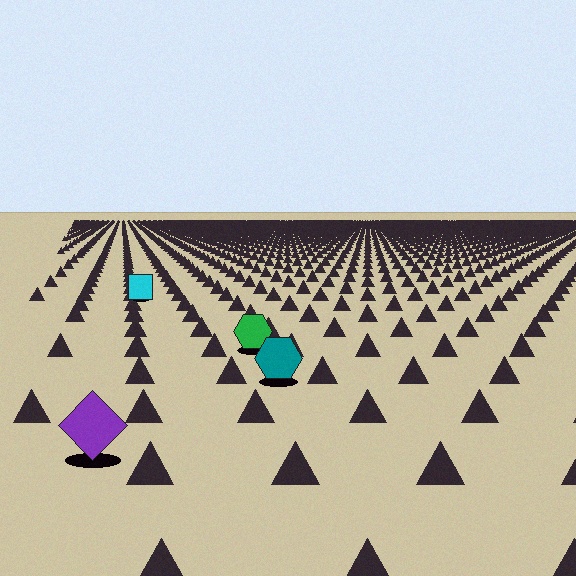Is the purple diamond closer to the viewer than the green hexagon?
Yes. The purple diamond is closer — you can tell from the texture gradient: the ground texture is coarser near it.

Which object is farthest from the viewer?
The cyan square is farthest from the viewer. It appears smaller and the ground texture around it is denser.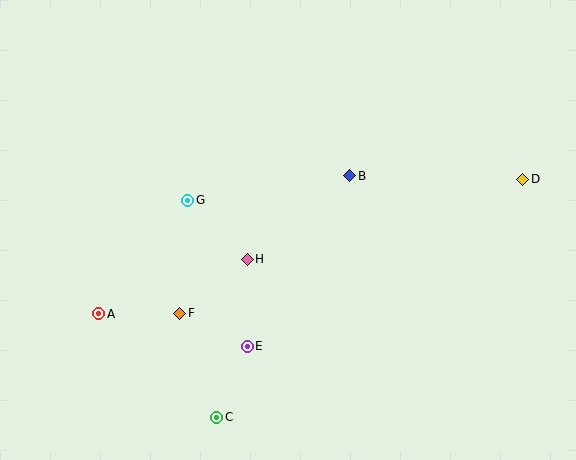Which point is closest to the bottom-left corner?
Point A is closest to the bottom-left corner.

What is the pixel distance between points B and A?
The distance between B and A is 286 pixels.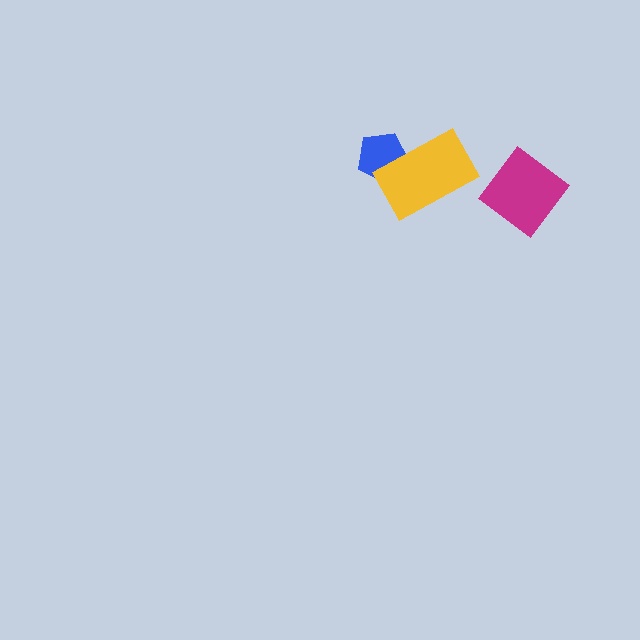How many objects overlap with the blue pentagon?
1 object overlaps with the blue pentagon.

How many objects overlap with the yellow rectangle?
1 object overlaps with the yellow rectangle.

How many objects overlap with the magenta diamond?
0 objects overlap with the magenta diamond.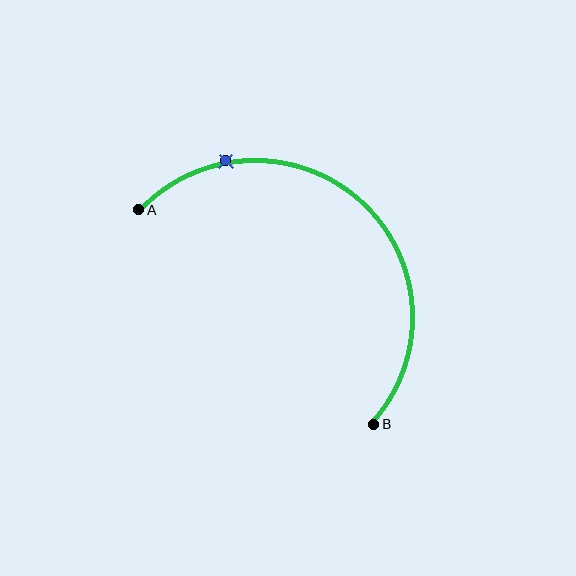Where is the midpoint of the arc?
The arc midpoint is the point on the curve farthest from the straight line joining A and B. It sits above and to the right of that line.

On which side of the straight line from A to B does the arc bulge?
The arc bulges above and to the right of the straight line connecting A and B.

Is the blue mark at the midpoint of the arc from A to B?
No. The blue mark lies on the arc but is closer to endpoint A. The arc midpoint would be at the point on the curve equidistant along the arc from both A and B.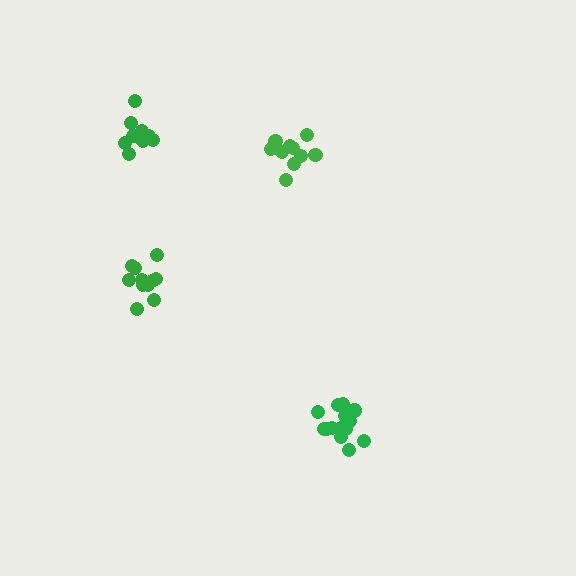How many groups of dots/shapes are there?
There are 4 groups.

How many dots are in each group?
Group 1: 15 dots, Group 2: 10 dots, Group 3: 11 dots, Group 4: 11 dots (47 total).